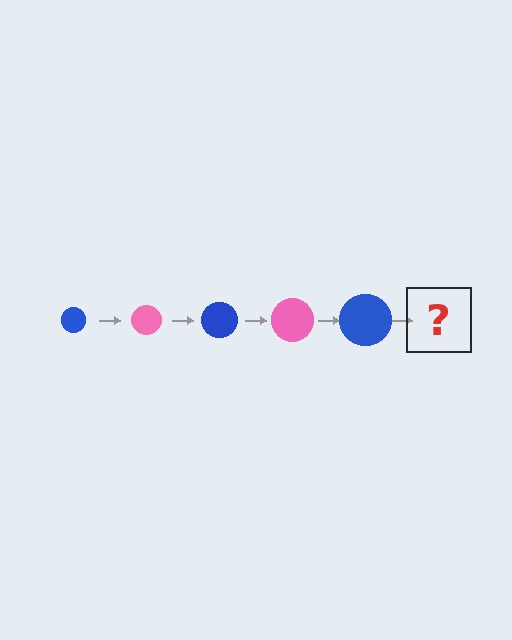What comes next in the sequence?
The next element should be a pink circle, larger than the previous one.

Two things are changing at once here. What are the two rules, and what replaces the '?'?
The two rules are that the circle grows larger each step and the color cycles through blue and pink. The '?' should be a pink circle, larger than the previous one.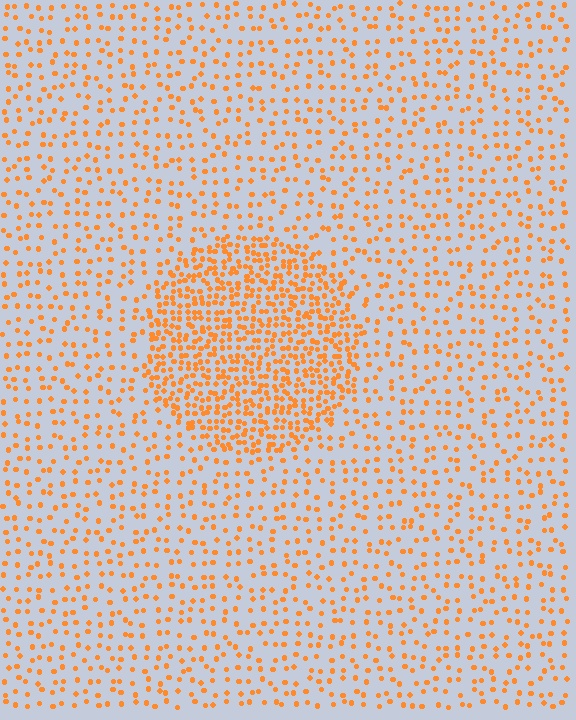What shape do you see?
I see a circle.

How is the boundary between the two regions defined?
The boundary is defined by a change in element density (approximately 2.5x ratio). All elements are the same color, size, and shape.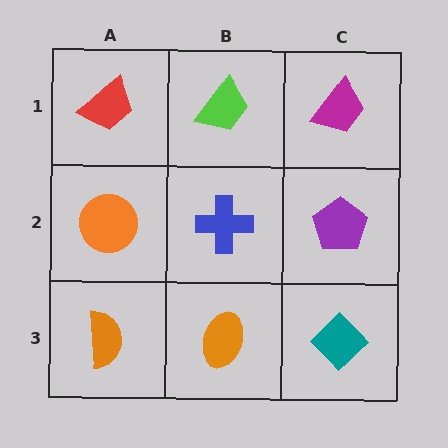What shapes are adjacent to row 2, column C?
A magenta trapezoid (row 1, column C), a teal diamond (row 3, column C), a blue cross (row 2, column B).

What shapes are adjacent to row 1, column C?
A purple pentagon (row 2, column C), a lime trapezoid (row 1, column B).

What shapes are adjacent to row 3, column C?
A purple pentagon (row 2, column C), an orange ellipse (row 3, column B).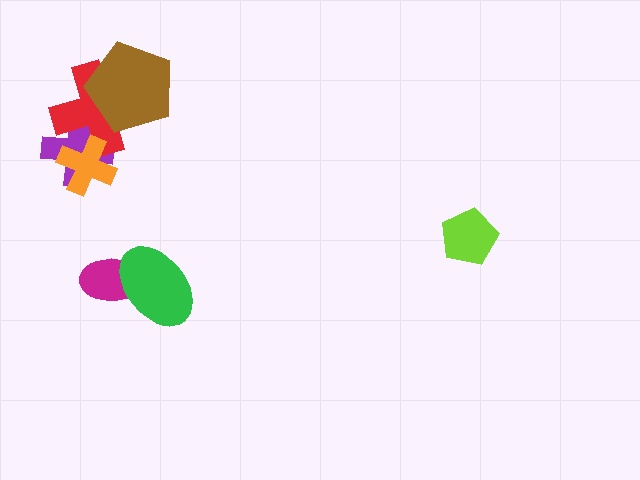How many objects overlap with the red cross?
3 objects overlap with the red cross.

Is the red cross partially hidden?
Yes, it is partially covered by another shape.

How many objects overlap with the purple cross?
2 objects overlap with the purple cross.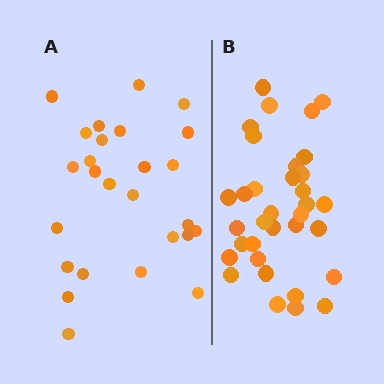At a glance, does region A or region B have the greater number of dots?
Region B (the right region) has more dots.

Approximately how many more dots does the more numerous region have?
Region B has roughly 8 or so more dots than region A.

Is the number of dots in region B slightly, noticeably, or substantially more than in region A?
Region B has noticeably more, but not dramatically so. The ratio is roughly 1.3 to 1.